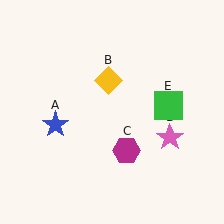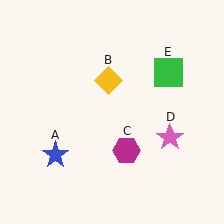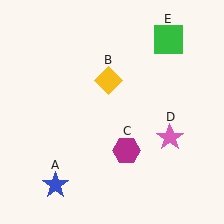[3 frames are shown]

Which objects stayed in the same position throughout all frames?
Yellow diamond (object B) and magenta hexagon (object C) and pink star (object D) remained stationary.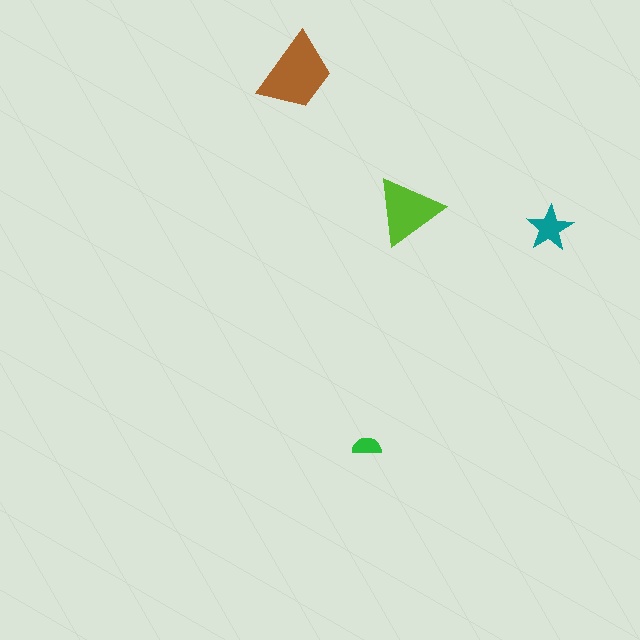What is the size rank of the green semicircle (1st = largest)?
4th.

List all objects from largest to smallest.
The brown trapezoid, the lime triangle, the teal star, the green semicircle.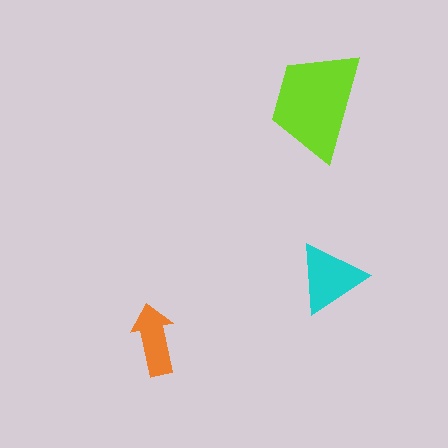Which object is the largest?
The lime trapezoid.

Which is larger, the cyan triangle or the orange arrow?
The cyan triangle.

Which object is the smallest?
The orange arrow.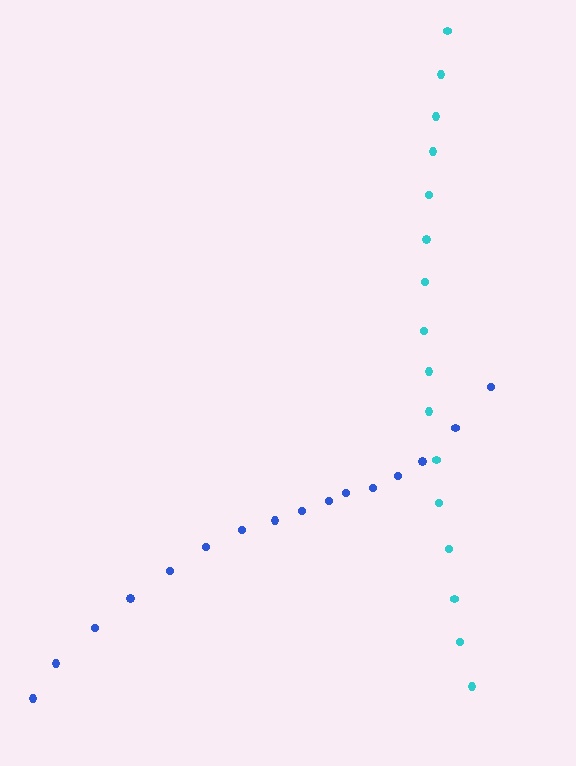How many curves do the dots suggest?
There are 2 distinct paths.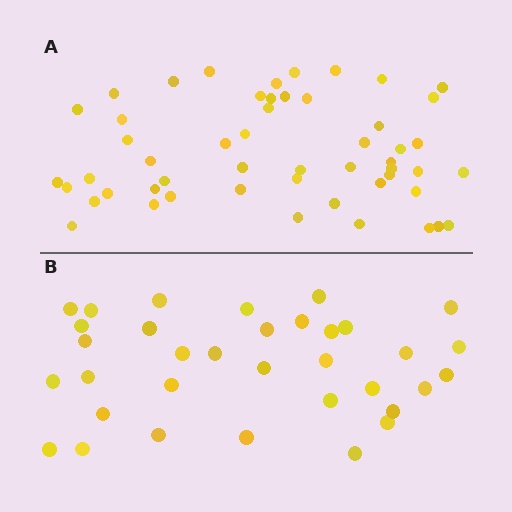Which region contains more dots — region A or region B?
Region A (the top region) has more dots.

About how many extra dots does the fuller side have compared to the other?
Region A has approximately 20 more dots than region B.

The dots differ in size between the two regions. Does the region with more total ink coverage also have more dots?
No. Region B has more total ink coverage because its dots are larger, but region A actually contains more individual dots. Total area can be misleading — the number of items is what matters here.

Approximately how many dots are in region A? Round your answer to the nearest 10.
About 50 dots. (The exact count is 52, which rounds to 50.)